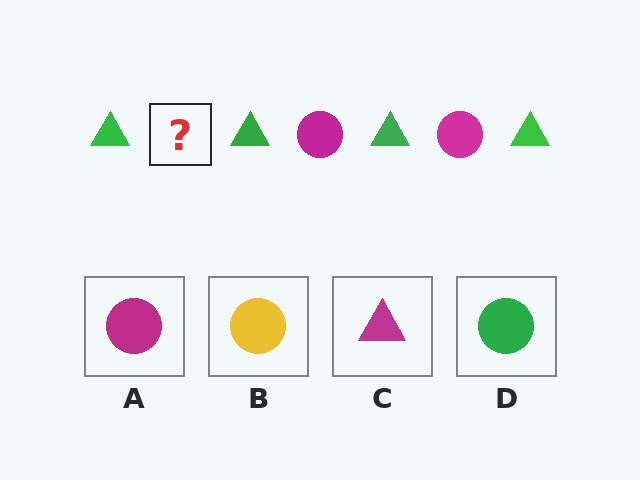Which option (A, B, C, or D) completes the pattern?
A.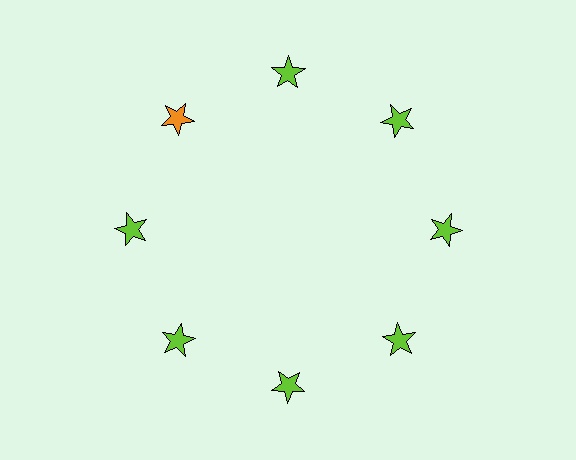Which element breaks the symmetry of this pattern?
The orange star at roughly the 10 o'clock position breaks the symmetry. All other shapes are lime stars.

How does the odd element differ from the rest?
It has a different color: orange instead of lime.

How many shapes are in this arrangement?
There are 8 shapes arranged in a ring pattern.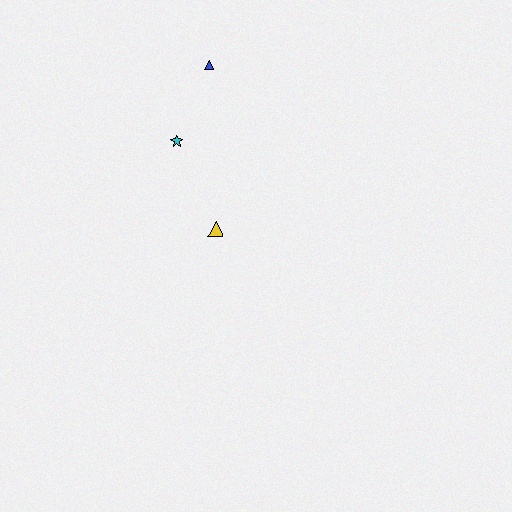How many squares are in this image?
There are no squares.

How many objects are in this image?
There are 3 objects.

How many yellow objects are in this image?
There is 1 yellow object.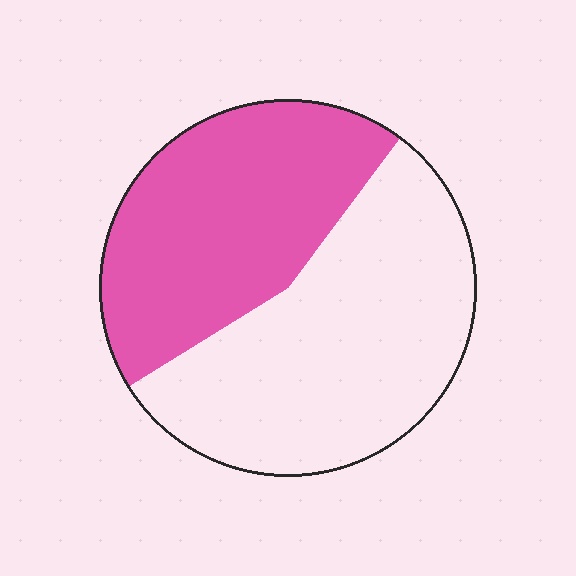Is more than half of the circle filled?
No.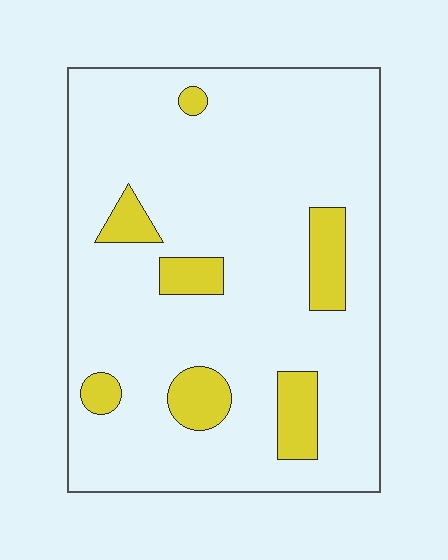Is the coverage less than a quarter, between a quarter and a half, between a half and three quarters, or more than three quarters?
Less than a quarter.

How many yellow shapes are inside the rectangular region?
7.